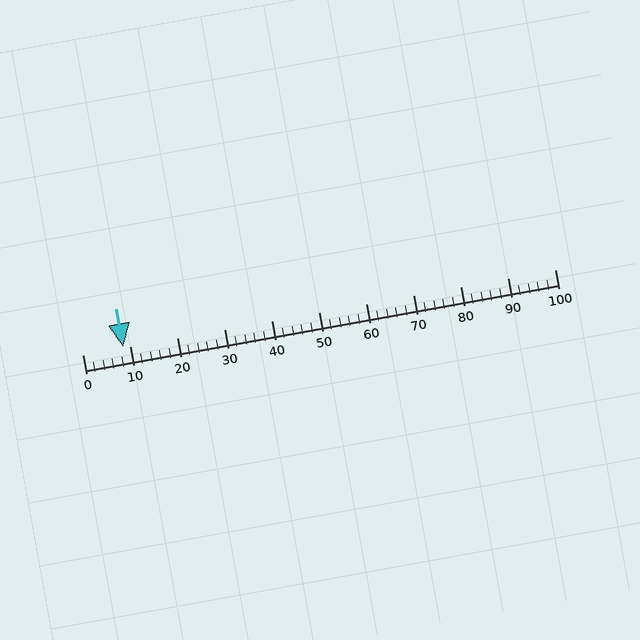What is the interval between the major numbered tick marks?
The major tick marks are spaced 10 units apart.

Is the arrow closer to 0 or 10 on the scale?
The arrow is closer to 10.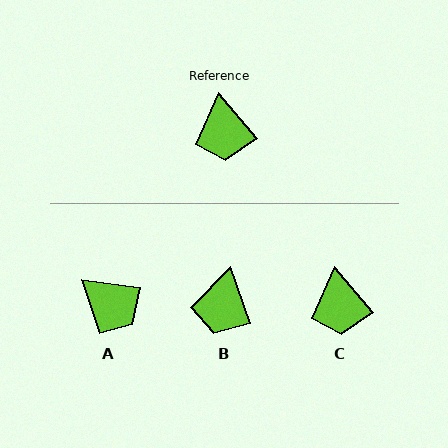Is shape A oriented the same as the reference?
No, it is off by about 43 degrees.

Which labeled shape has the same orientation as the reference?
C.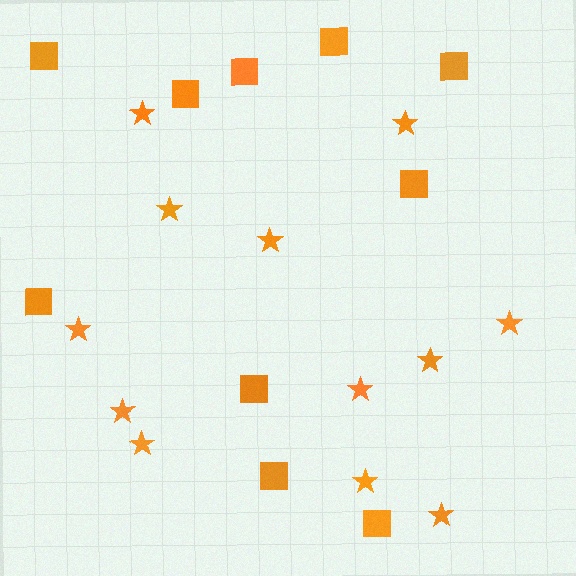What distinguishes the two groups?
There are 2 groups: one group of squares (10) and one group of stars (12).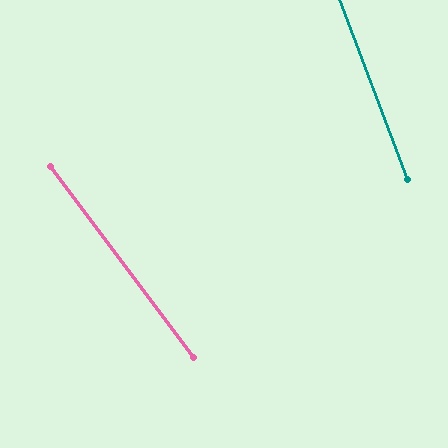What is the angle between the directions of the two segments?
Approximately 16 degrees.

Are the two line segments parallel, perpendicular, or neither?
Neither parallel nor perpendicular — they differ by about 16°.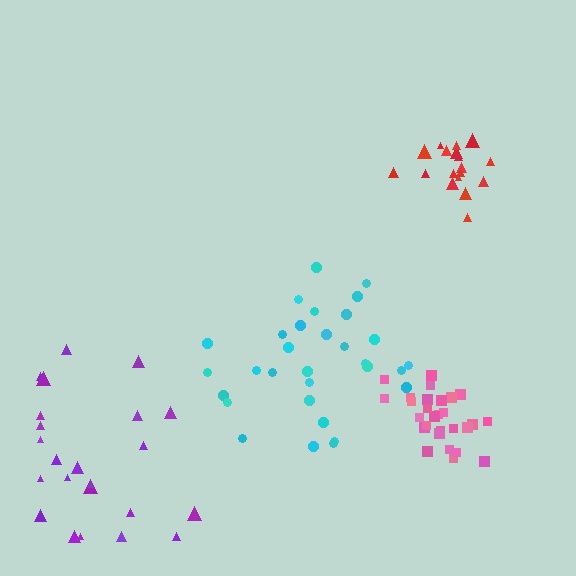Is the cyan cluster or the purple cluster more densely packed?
Cyan.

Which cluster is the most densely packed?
Pink.